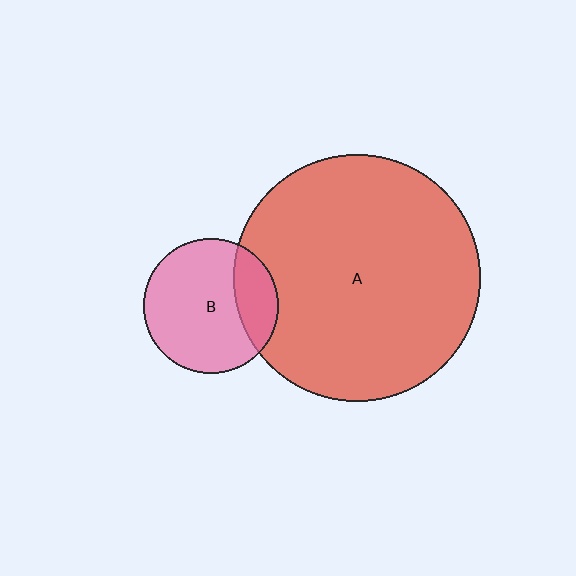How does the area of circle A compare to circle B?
Approximately 3.4 times.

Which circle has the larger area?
Circle A (red).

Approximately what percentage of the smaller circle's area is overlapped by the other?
Approximately 25%.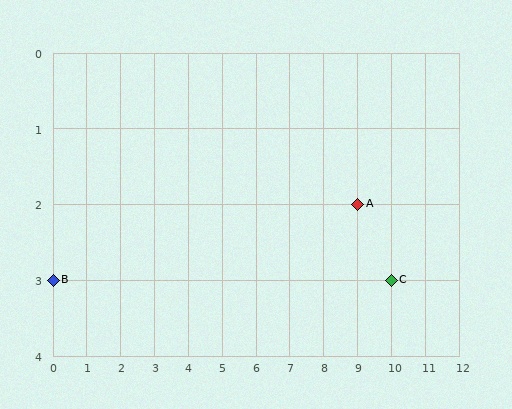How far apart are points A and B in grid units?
Points A and B are 9 columns and 1 row apart (about 9.1 grid units diagonally).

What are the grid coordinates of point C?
Point C is at grid coordinates (10, 3).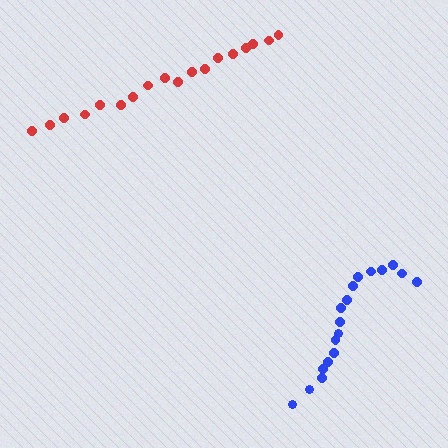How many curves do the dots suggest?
There are 2 distinct paths.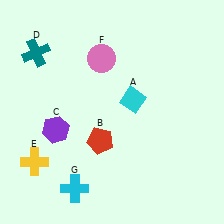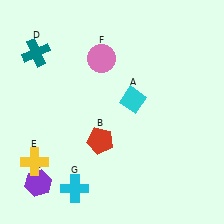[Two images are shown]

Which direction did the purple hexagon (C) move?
The purple hexagon (C) moved down.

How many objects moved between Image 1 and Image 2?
1 object moved between the two images.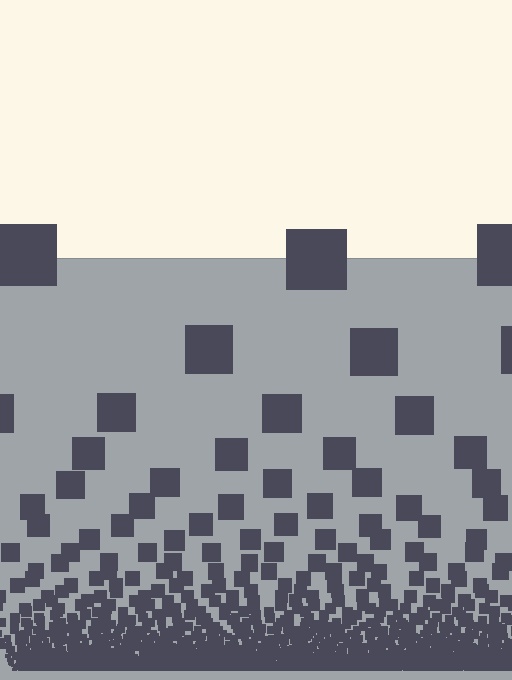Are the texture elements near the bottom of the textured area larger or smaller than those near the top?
Smaller. The gradient is inverted — elements near the bottom are smaller and denser.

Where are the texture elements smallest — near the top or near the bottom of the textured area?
Near the bottom.